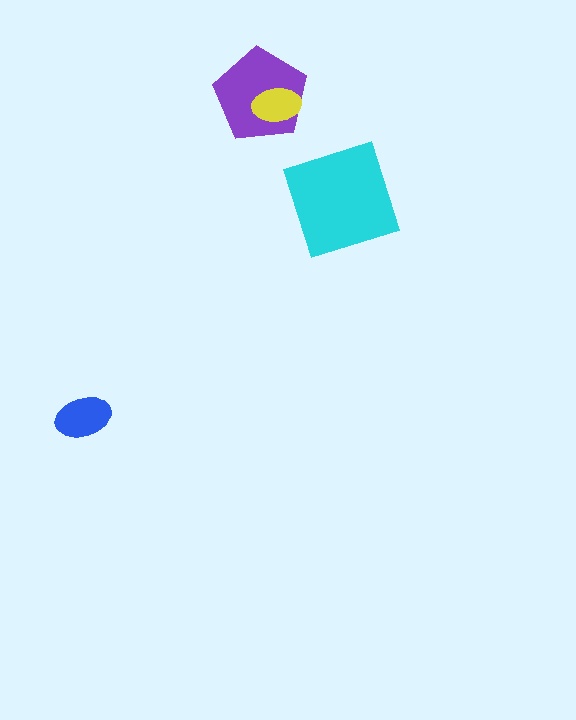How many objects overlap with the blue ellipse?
0 objects overlap with the blue ellipse.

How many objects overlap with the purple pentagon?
1 object overlaps with the purple pentagon.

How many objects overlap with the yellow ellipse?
1 object overlaps with the yellow ellipse.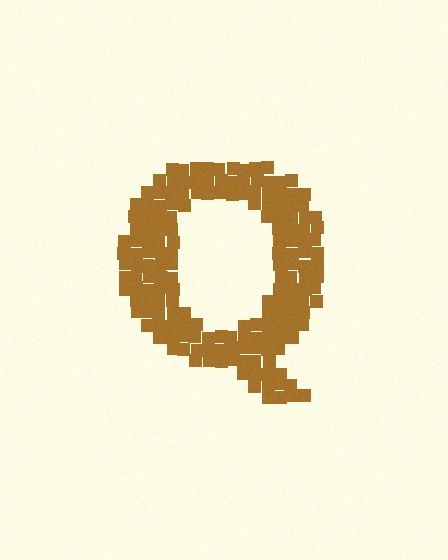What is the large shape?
The large shape is the letter Q.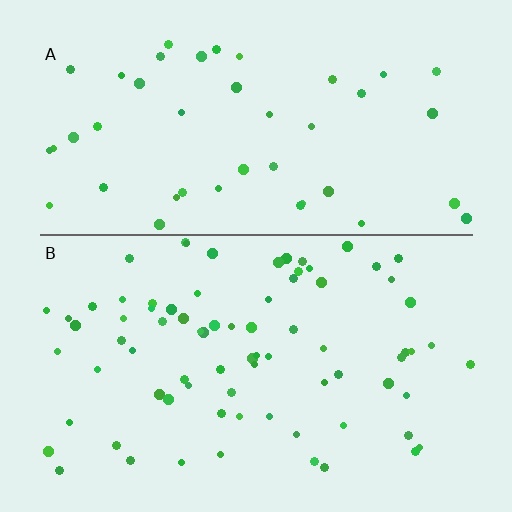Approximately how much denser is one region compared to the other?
Approximately 1.8× — region B over region A.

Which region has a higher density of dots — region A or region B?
B (the bottom).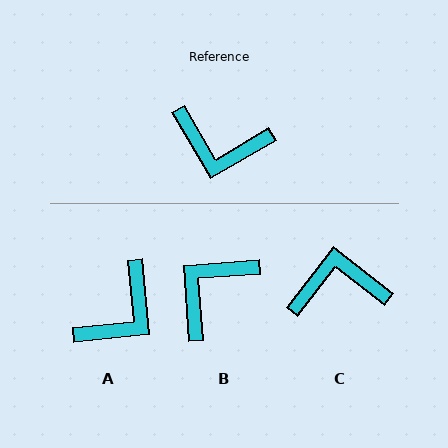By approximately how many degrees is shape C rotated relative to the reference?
Approximately 158 degrees clockwise.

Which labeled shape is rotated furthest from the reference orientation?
C, about 158 degrees away.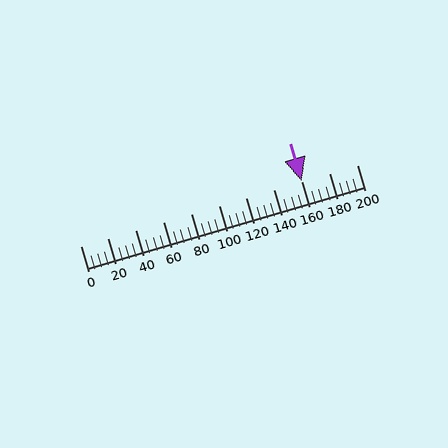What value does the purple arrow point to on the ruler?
The purple arrow points to approximately 160.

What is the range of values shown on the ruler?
The ruler shows values from 0 to 200.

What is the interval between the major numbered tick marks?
The major tick marks are spaced 20 units apart.